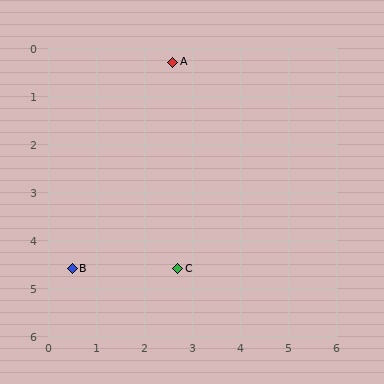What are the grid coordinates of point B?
Point B is at approximately (0.5, 4.6).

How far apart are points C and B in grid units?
Points C and B are about 2.2 grid units apart.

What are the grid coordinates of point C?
Point C is at approximately (2.7, 4.6).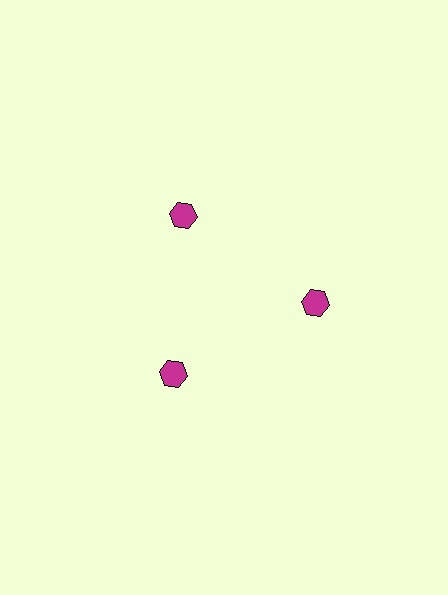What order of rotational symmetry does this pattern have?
This pattern has 3-fold rotational symmetry.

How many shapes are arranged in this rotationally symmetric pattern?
There are 3 shapes, arranged in 3 groups of 1.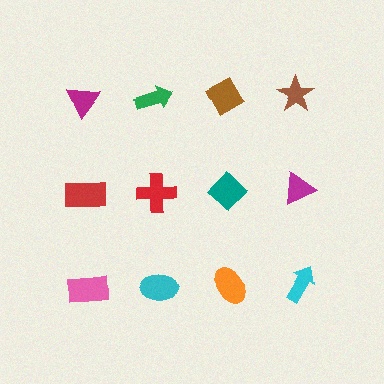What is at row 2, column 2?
A red cross.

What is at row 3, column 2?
A cyan ellipse.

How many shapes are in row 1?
4 shapes.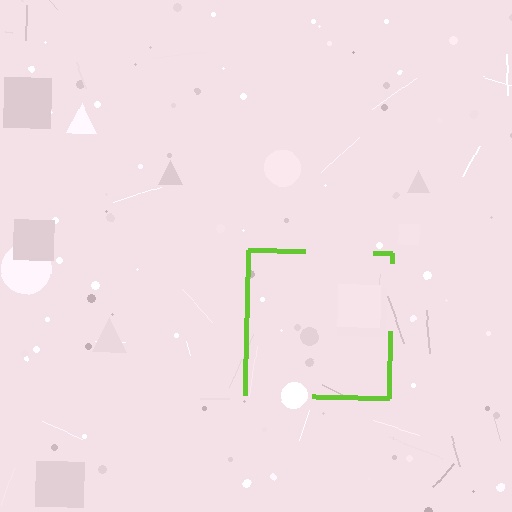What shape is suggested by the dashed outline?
The dashed outline suggests a square.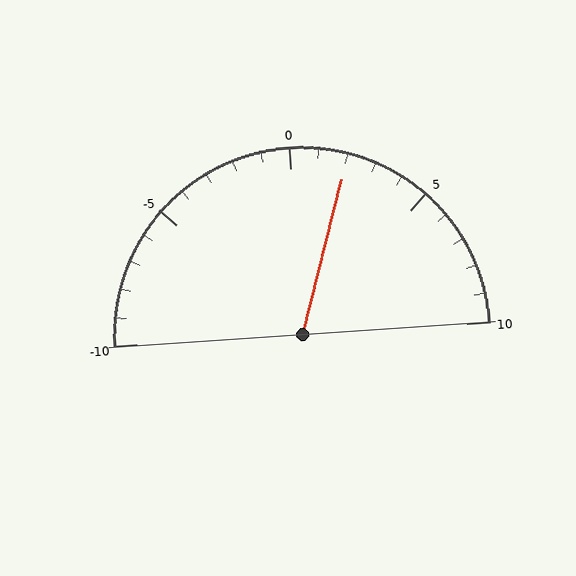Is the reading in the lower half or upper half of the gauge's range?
The reading is in the upper half of the range (-10 to 10).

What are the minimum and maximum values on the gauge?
The gauge ranges from -10 to 10.